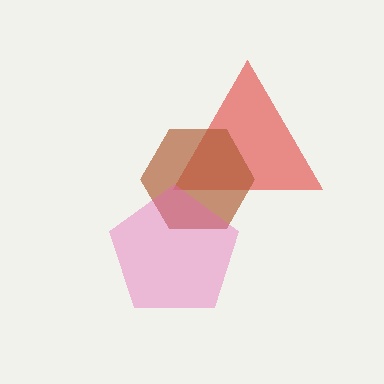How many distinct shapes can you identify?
There are 3 distinct shapes: a red triangle, a brown hexagon, a pink pentagon.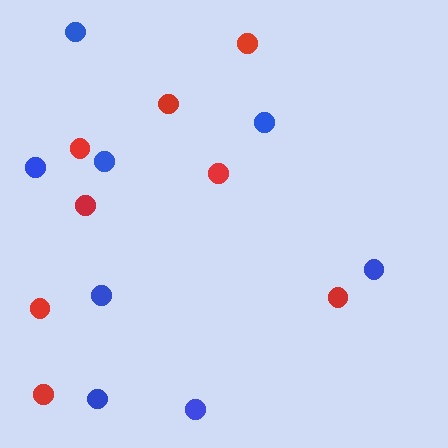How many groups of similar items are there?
There are 2 groups: one group of red circles (8) and one group of blue circles (8).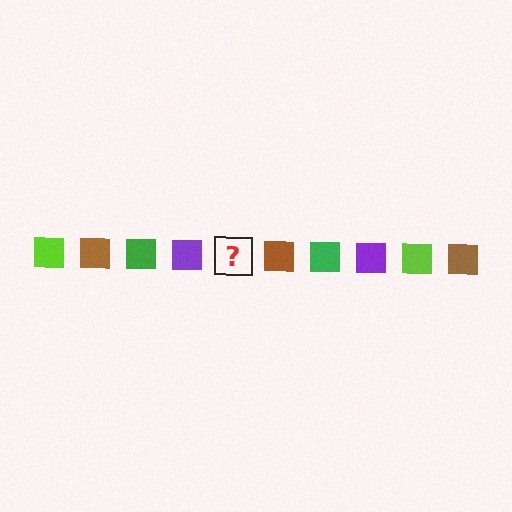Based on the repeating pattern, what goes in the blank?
The blank should be a lime square.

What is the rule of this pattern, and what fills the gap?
The rule is that the pattern cycles through lime, brown, green, purple squares. The gap should be filled with a lime square.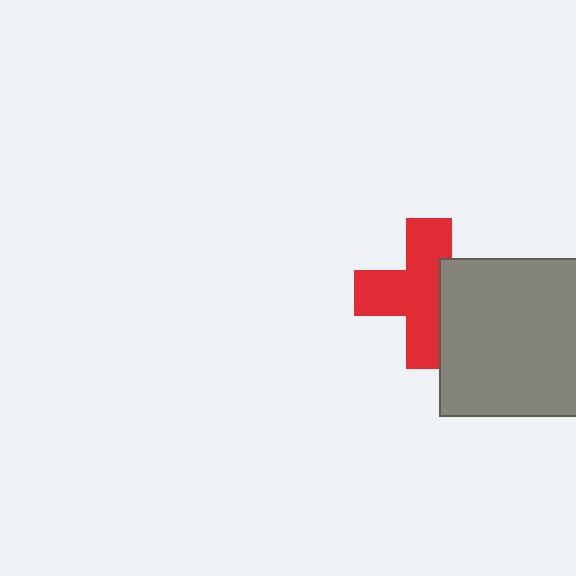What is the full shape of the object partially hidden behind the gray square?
The partially hidden object is a red cross.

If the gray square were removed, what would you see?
You would see the complete red cross.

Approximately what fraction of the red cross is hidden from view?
Roughly 32% of the red cross is hidden behind the gray square.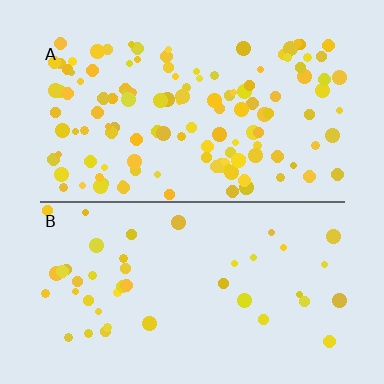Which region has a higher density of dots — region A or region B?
A (the top).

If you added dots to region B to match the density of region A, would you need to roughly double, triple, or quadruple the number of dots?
Approximately triple.